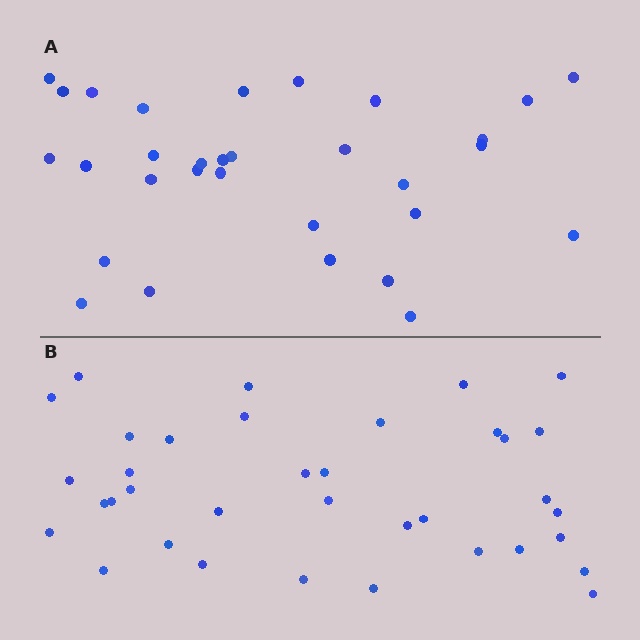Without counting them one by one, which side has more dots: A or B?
Region B (the bottom region) has more dots.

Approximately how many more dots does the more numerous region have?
Region B has about 5 more dots than region A.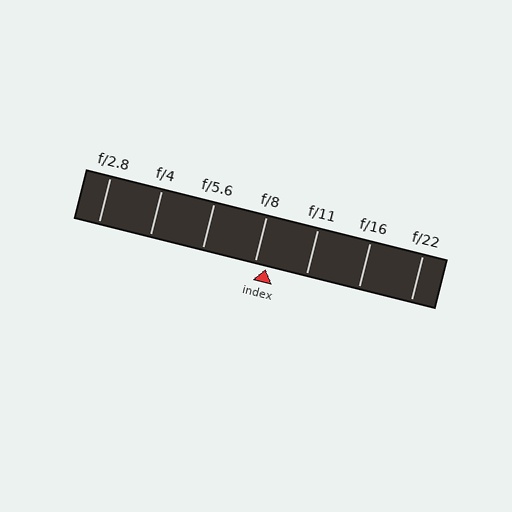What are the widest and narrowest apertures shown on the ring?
The widest aperture shown is f/2.8 and the narrowest is f/22.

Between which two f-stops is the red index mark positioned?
The index mark is between f/8 and f/11.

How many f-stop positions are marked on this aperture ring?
There are 7 f-stop positions marked.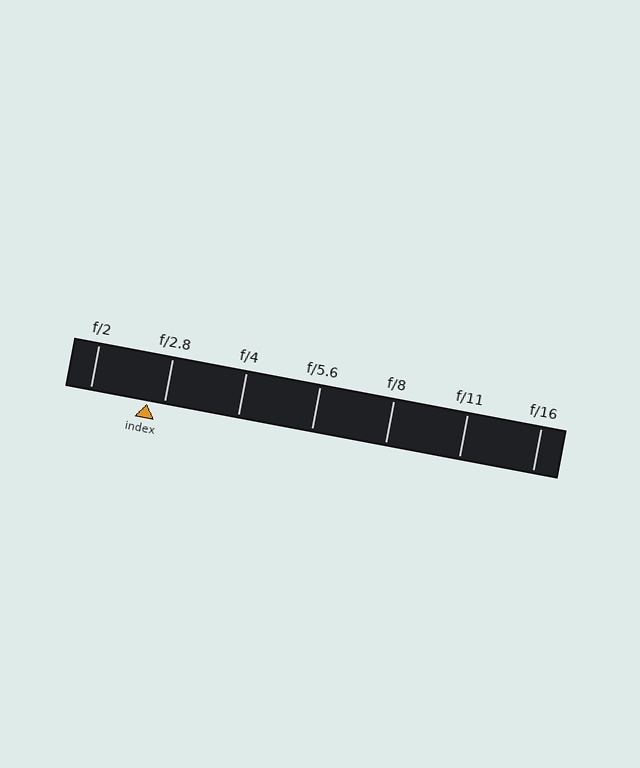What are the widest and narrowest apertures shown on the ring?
The widest aperture shown is f/2 and the narrowest is f/16.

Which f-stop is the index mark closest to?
The index mark is closest to f/2.8.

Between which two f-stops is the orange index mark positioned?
The index mark is between f/2 and f/2.8.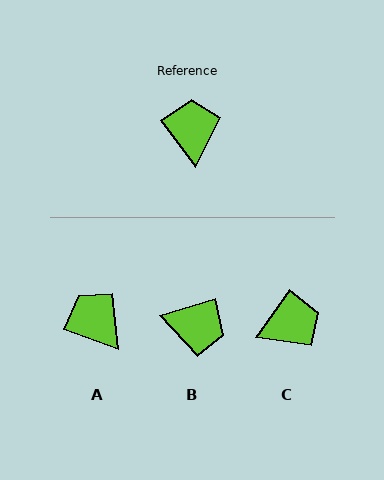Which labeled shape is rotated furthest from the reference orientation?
B, about 111 degrees away.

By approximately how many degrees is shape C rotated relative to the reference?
Approximately 72 degrees clockwise.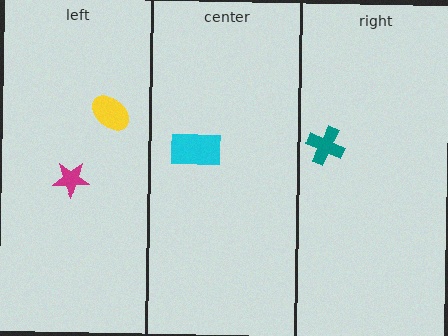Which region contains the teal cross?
The right region.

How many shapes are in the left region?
2.